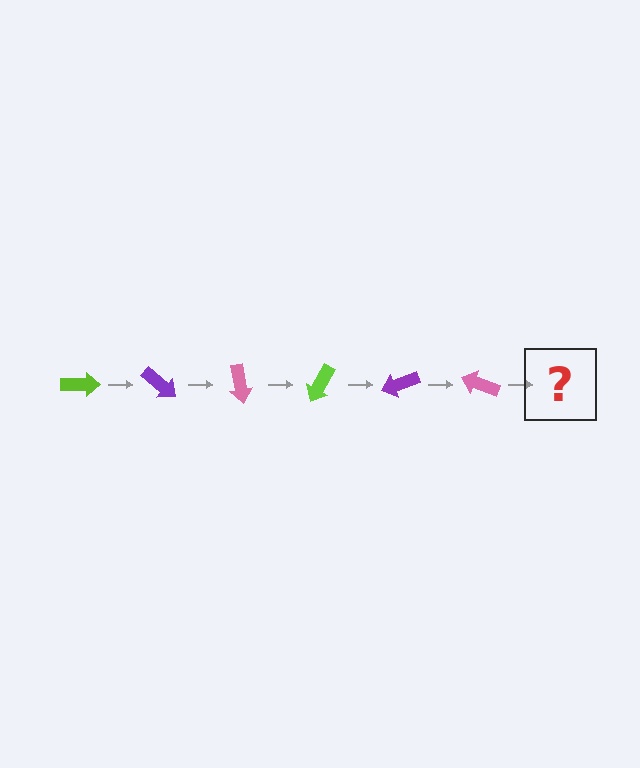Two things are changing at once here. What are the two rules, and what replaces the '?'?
The two rules are that it rotates 40 degrees each step and the color cycles through lime, purple, and pink. The '?' should be a lime arrow, rotated 240 degrees from the start.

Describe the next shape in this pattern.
It should be a lime arrow, rotated 240 degrees from the start.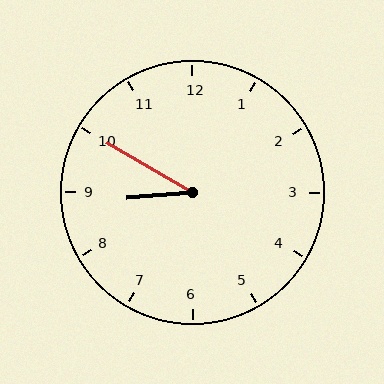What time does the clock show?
8:50.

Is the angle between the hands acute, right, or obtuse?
It is acute.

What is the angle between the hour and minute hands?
Approximately 35 degrees.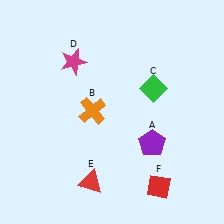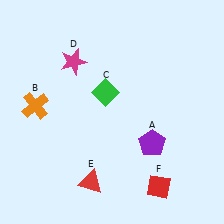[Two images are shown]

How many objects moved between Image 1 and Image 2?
2 objects moved between the two images.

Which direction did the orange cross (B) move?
The orange cross (B) moved left.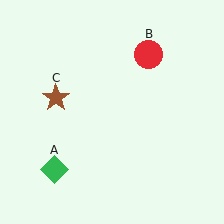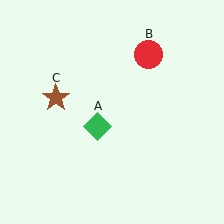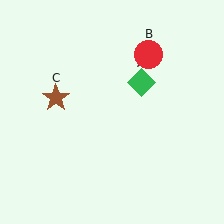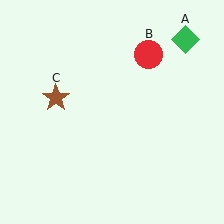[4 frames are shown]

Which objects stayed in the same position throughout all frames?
Red circle (object B) and brown star (object C) remained stationary.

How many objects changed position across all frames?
1 object changed position: green diamond (object A).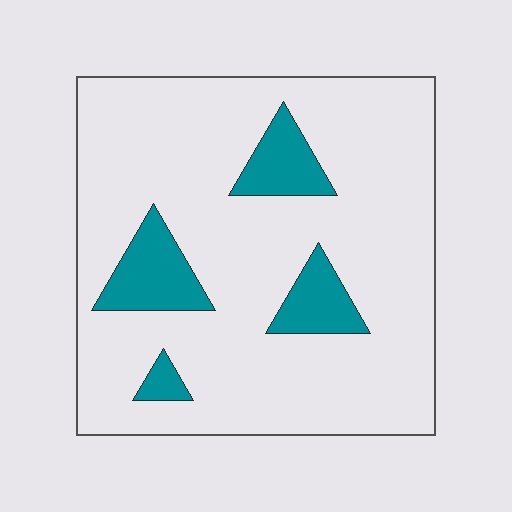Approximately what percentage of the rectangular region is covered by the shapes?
Approximately 15%.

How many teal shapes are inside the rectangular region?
4.